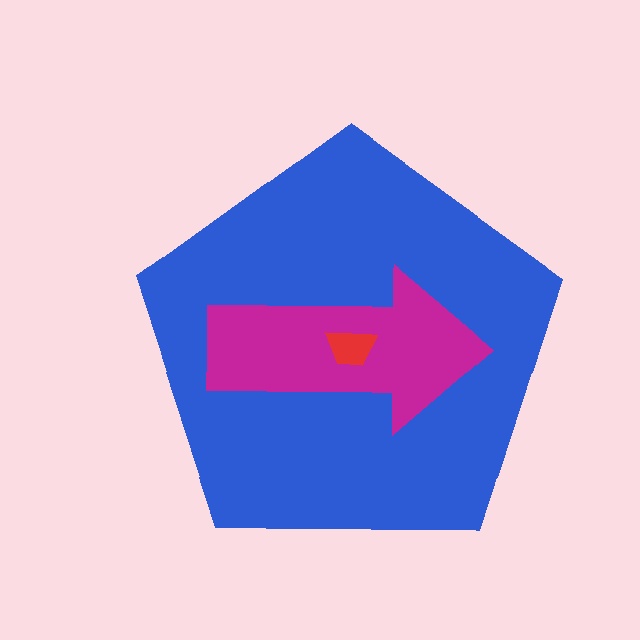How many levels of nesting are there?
3.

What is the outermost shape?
The blue pentagon.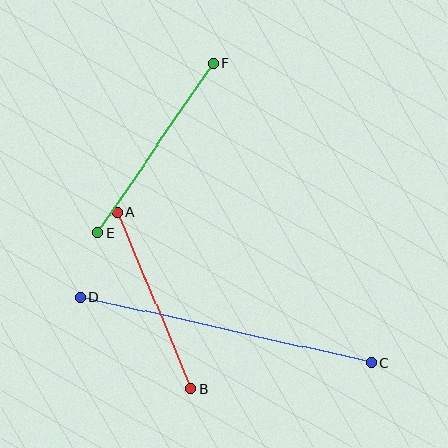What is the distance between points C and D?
The distance is approximately 297 pixels.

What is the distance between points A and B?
The distance is approximately 192 pixels.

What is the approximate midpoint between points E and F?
The midpoint is at approximately (156, 148) pixels.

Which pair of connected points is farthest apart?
Points C and D are farthest apart.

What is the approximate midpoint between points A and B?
The midpoint is at approximately (154, 300) pixels.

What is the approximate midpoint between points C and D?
The midpoint is at approximately (226, 330) pixels.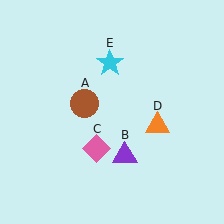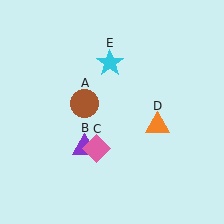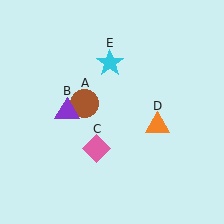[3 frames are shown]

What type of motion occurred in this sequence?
The purple triangle (object B) rotated clockwise around the center of the scene.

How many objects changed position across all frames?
1 object changed position: purple triangle (object B).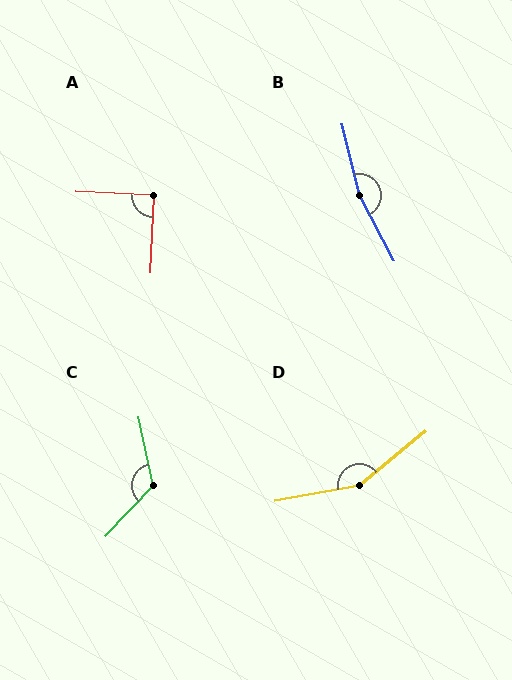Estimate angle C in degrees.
Approximately 125 degrees.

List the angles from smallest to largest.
A (90°), C (125°), D (152°), B (166°).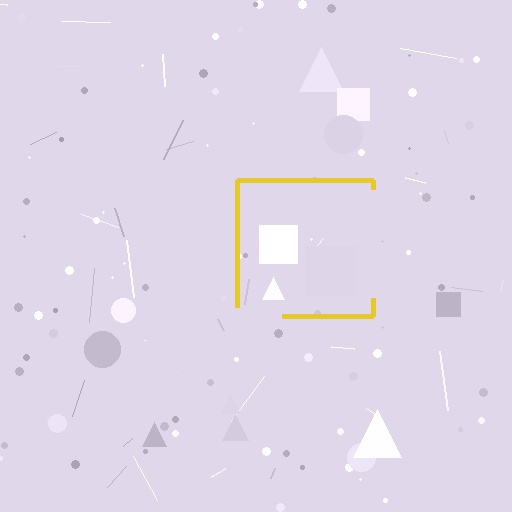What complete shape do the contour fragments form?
The contour fragments form a square.